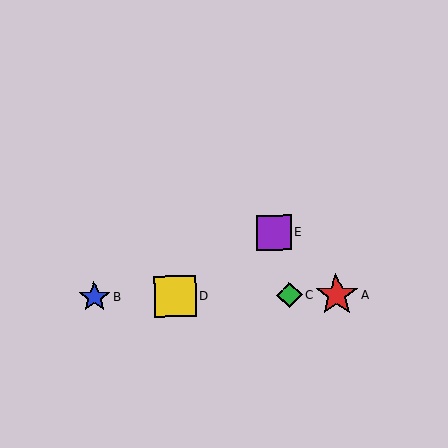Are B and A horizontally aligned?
Yes, both are at y≈297.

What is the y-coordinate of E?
Object E is at y≈233.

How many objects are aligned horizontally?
4 objects (A, B, C, D) are aligned horizontally.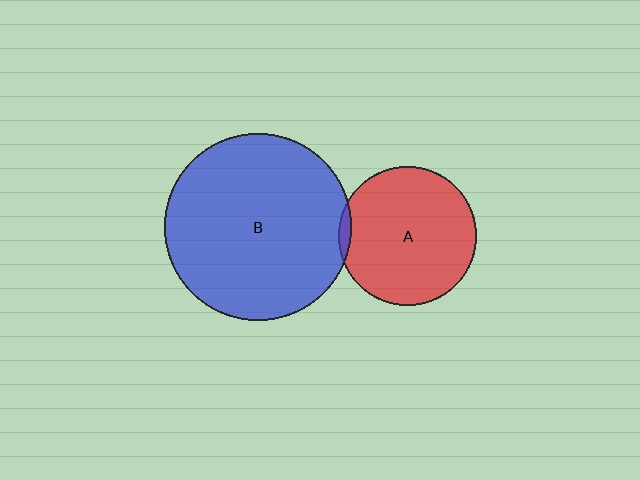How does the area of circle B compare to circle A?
Approximately 1.8 times.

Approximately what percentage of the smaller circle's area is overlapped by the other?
Approximately 5%.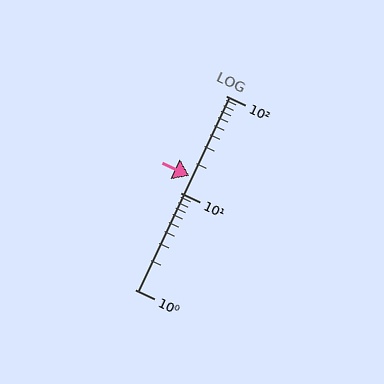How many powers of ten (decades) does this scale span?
The scale spans 2 decades, from 1 to 100.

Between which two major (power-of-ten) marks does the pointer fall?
The pointer is between 10 and 100.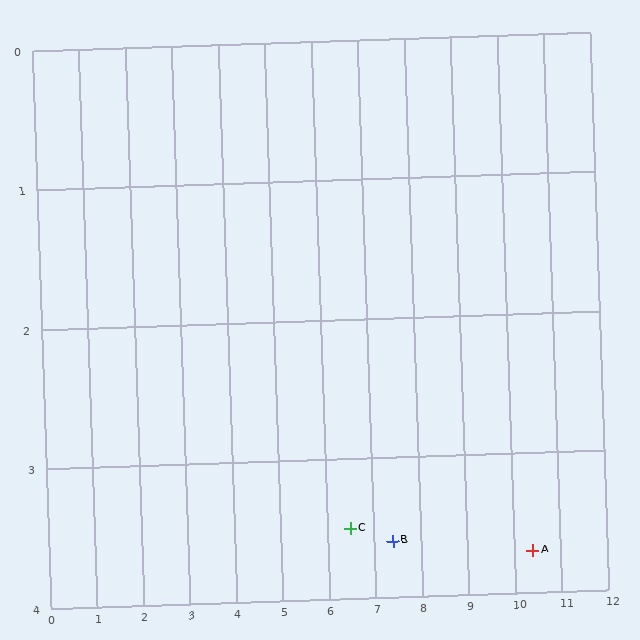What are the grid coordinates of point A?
Point A is at approximately (10.4, 3.7).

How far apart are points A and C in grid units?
Points A and C are about 3.9 grid units apart.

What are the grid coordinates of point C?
Point C is at approximately (6.5, 3.5).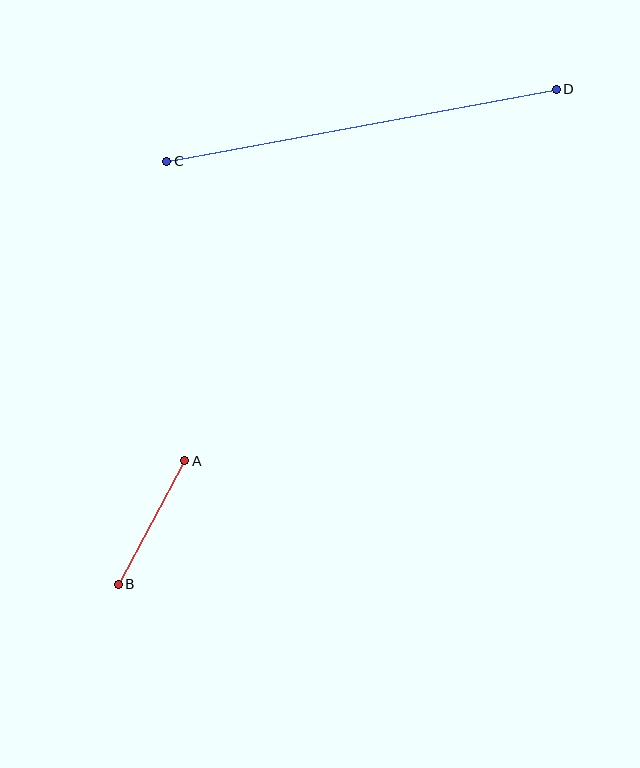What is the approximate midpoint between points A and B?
The midpoint is at approximately (151, 522) pixels.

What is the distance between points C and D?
The distance is approximately 396 pixels.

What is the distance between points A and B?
The distance is approximately 140 pixels.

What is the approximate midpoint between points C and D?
The midpoint is at approximately (362, 125) pixels.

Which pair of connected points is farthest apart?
Points C and D are farthest apart.